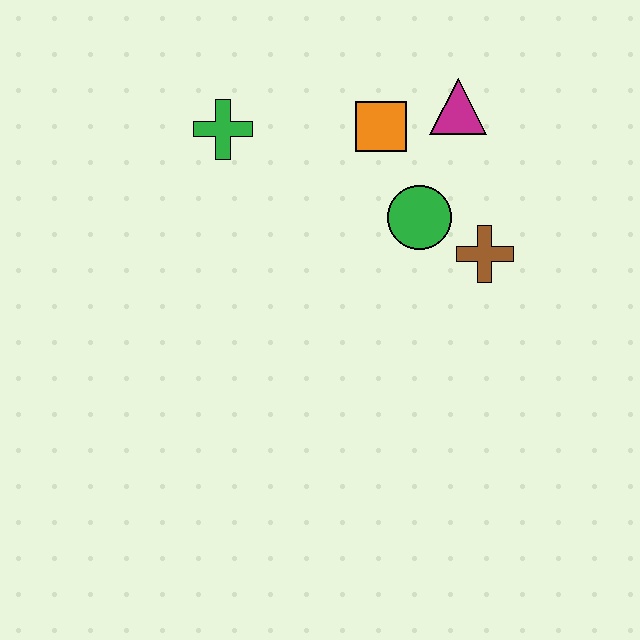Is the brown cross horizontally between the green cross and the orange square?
No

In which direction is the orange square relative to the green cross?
The orange square is to the right of the green cross.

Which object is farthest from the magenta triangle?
The green cross is farthest from the magenta triangle.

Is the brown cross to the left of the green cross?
No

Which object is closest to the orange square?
The magenta triangle is closest to the orange square.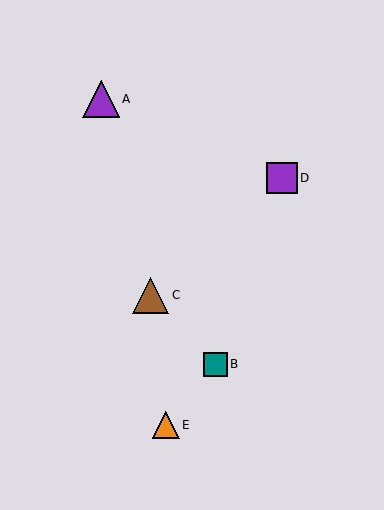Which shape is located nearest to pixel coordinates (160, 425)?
The orange triangle (labeled E) at (166, 425) is nearest to that location.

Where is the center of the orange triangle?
The center of the orange triangle is at (166, 425).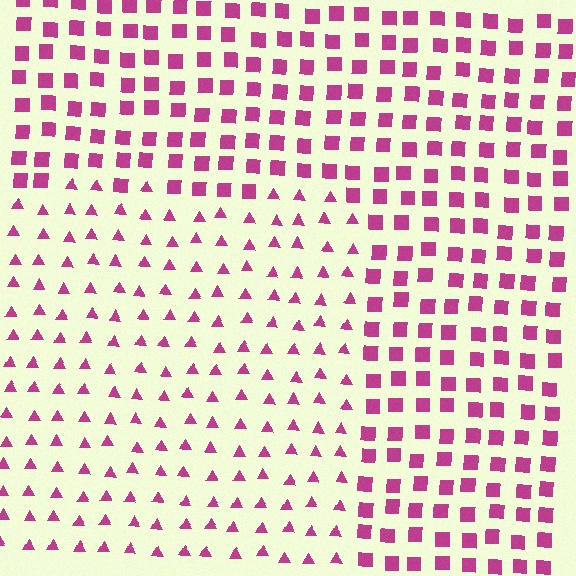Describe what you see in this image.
The image is filled with small magenta elements arranged in a uniform grid. A rectangle-shaped region contains triangles, while the surrounding area contains squares. The boundary is defined purely by the change in element shape.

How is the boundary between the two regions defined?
The boundary is defined by a change in element shape: triangles inside vs. squares outside. All elements share the same color and spacing.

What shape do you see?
I see a rectangle.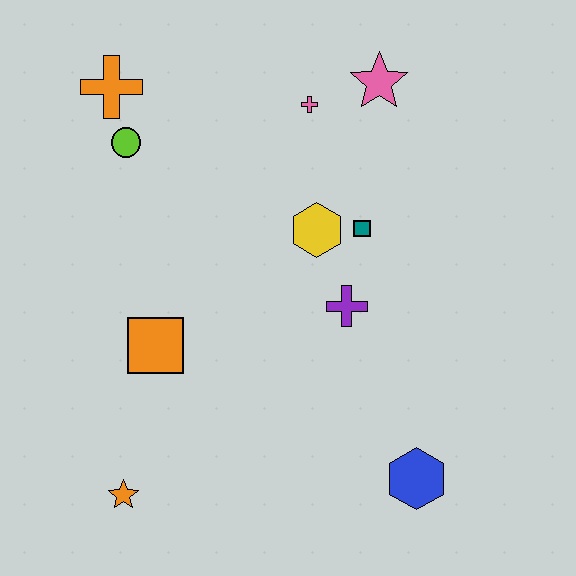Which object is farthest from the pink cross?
The orange star is farthest from the pink cross.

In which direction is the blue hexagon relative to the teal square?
The blue hexagon is below the teal square.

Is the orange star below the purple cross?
Yes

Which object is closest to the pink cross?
The pink star is closest to the pink cross.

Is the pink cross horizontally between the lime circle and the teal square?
Yes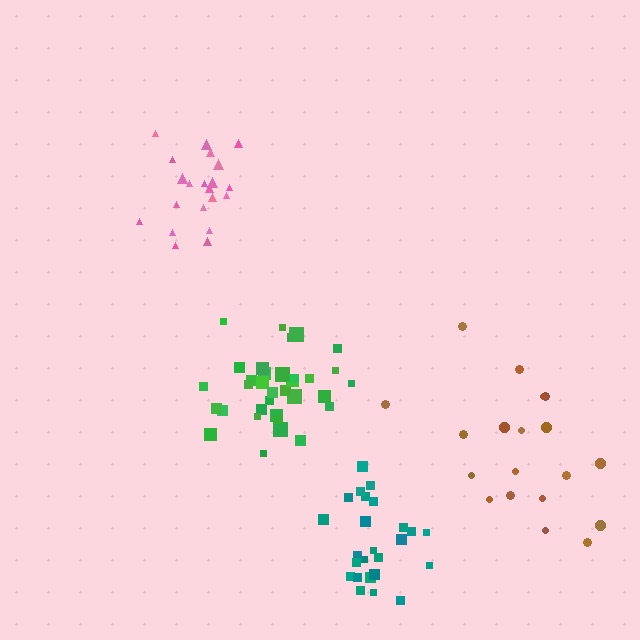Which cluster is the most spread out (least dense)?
Brown.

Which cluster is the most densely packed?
Green.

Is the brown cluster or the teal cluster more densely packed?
Teal.